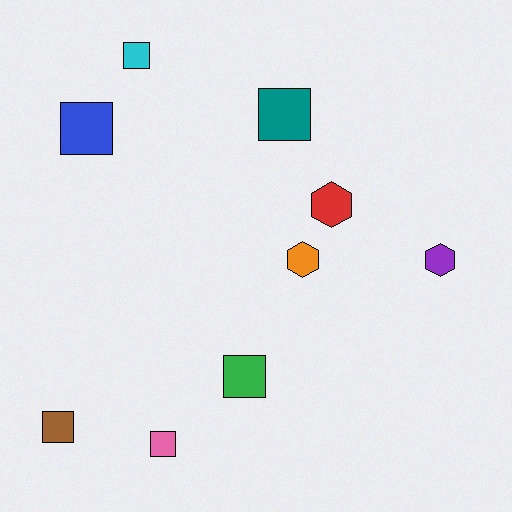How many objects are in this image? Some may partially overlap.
There are 9 objects.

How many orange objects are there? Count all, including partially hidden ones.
There is 1 orange object.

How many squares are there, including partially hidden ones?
There are 6 squares.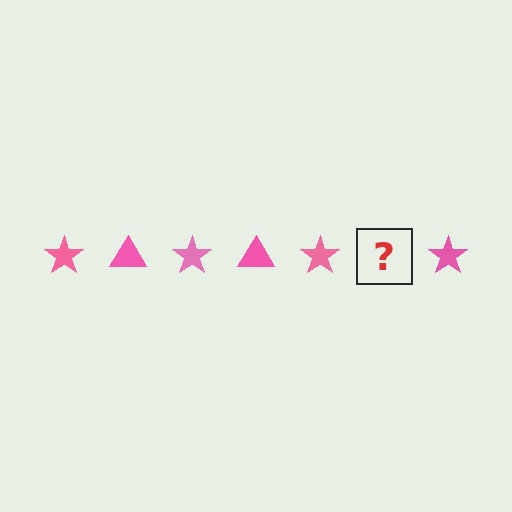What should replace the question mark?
The question mark should be replaced with a pink triangle.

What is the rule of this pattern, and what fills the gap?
The rule is that the pattern cycles through star, triangle shapes in pink. The gap should be filled with a pink triangle.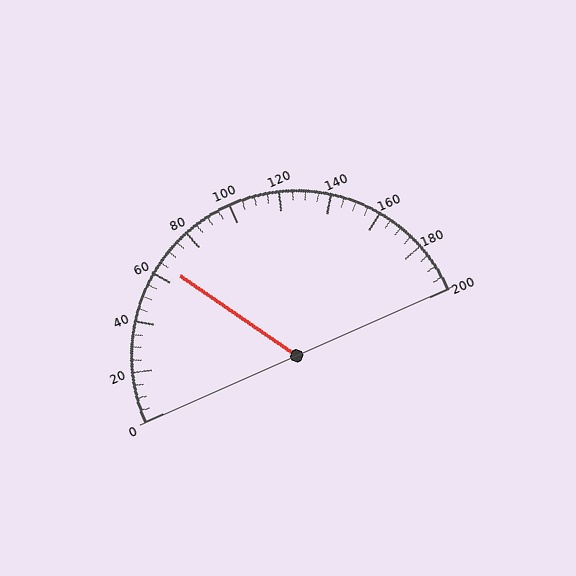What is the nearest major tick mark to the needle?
The nearest major tick mark is 60.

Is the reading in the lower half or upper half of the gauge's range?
The reading is in the lower half of the range (0 to 200).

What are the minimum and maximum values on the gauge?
The gauge ranges from 0 to 200.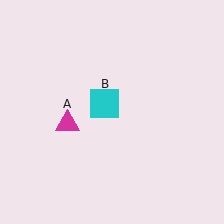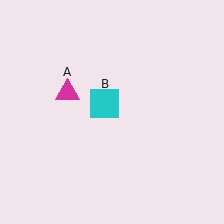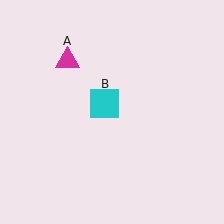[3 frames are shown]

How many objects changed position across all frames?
1 object changed position: magenta triangle (object A).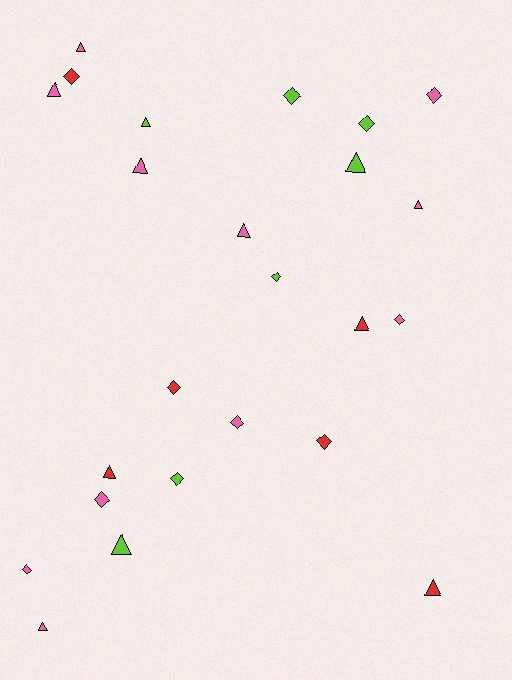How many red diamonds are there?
There are 3 red diamonds.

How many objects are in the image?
There are 24 objects.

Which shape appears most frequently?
Triangle, with 12 objects.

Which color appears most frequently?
Pink, with 11 objects.